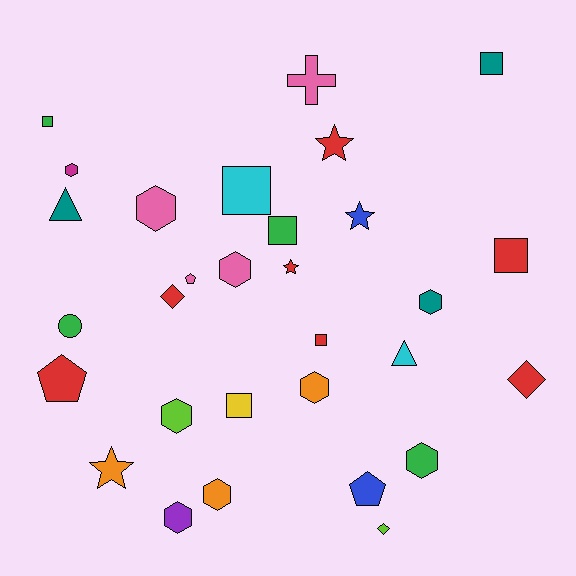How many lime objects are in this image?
There are 2 lime objects.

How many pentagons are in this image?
There are 3 pentagons.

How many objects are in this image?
There are 30 objects.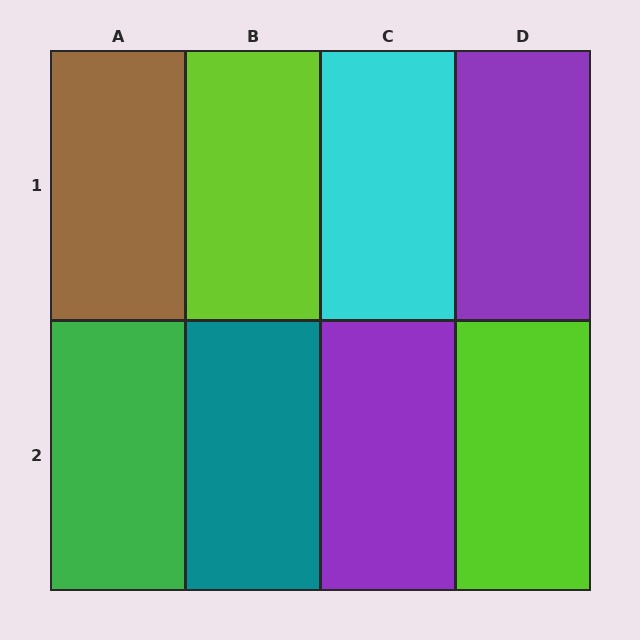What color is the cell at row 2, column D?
Lime.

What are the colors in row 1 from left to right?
Brown, lime, cyan, purple.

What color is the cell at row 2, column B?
Teal.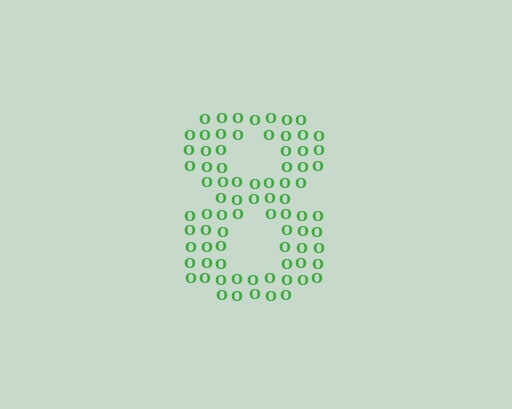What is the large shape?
The large shape is the digit 8.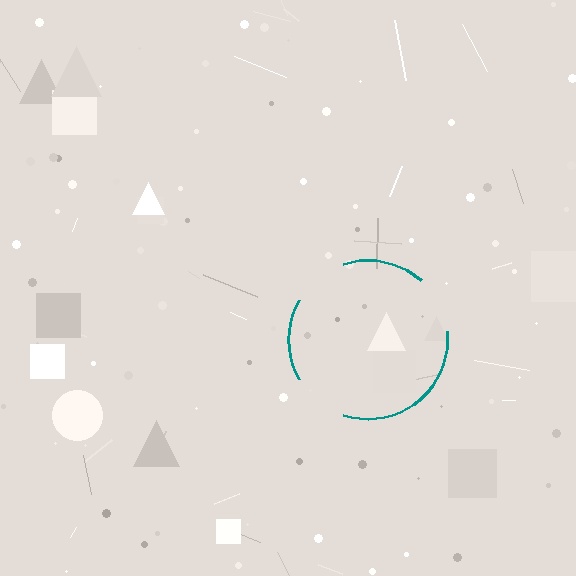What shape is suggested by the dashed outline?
The dashed outline suggests a circle.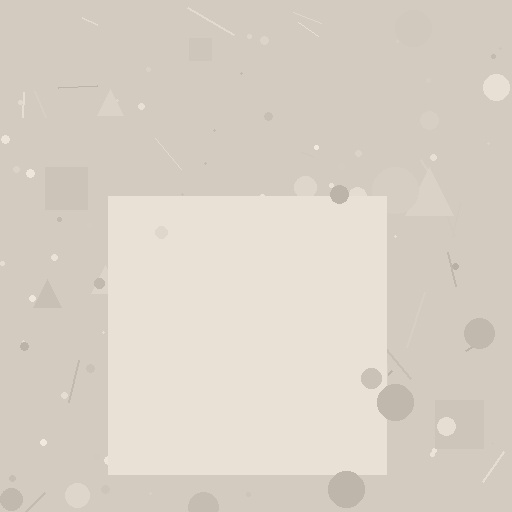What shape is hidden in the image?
A square is hidden in the image.